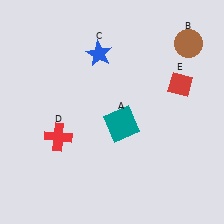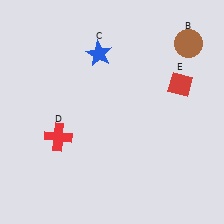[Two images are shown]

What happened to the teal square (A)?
The teal square (A) was removed in Image 2. It was in the bottom-right area of Image 1.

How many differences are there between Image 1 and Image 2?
There is 1 difference between the two images.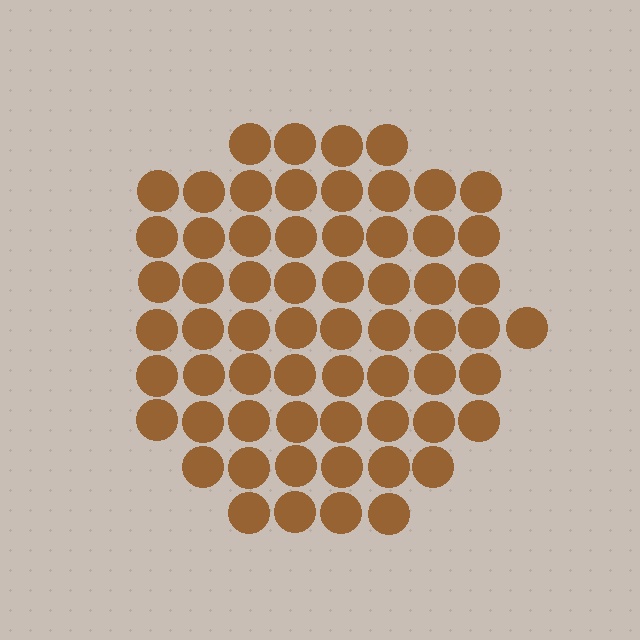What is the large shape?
The large shape is a circle.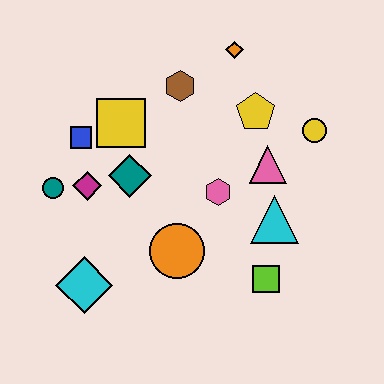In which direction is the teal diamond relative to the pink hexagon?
The teal diamond is to the left of the pink hexagon.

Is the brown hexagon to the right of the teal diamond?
Yes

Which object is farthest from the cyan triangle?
The teal circle is farthest from the cyan triangle.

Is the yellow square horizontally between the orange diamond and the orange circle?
No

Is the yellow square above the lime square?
Yes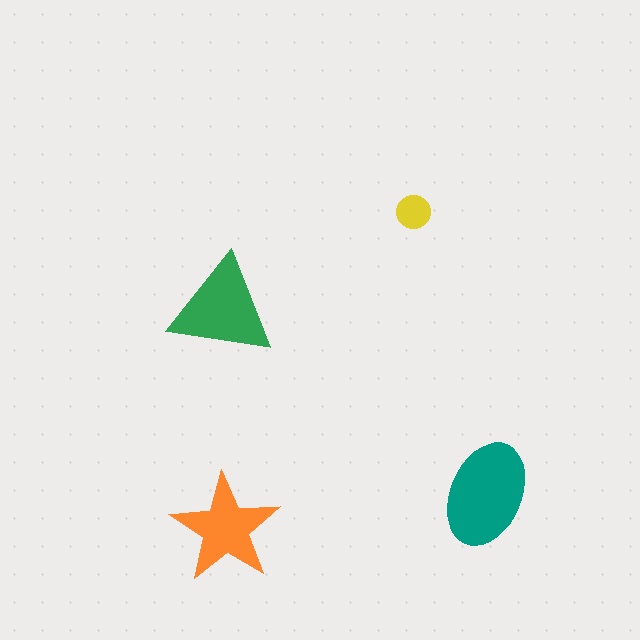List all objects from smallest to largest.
The yellow circle, the orange star, the green triangle, the teal ellipse.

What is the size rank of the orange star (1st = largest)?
3rd.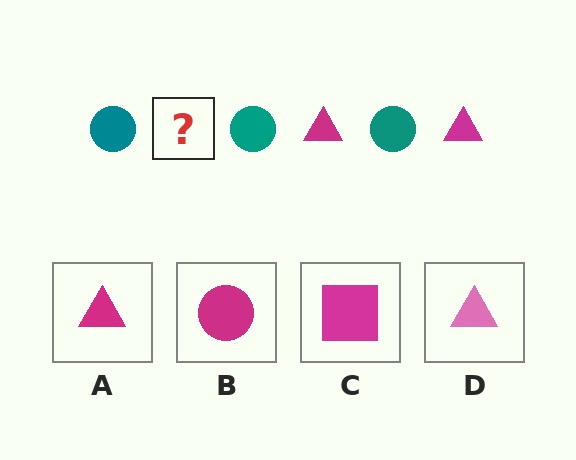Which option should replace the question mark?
Option A.